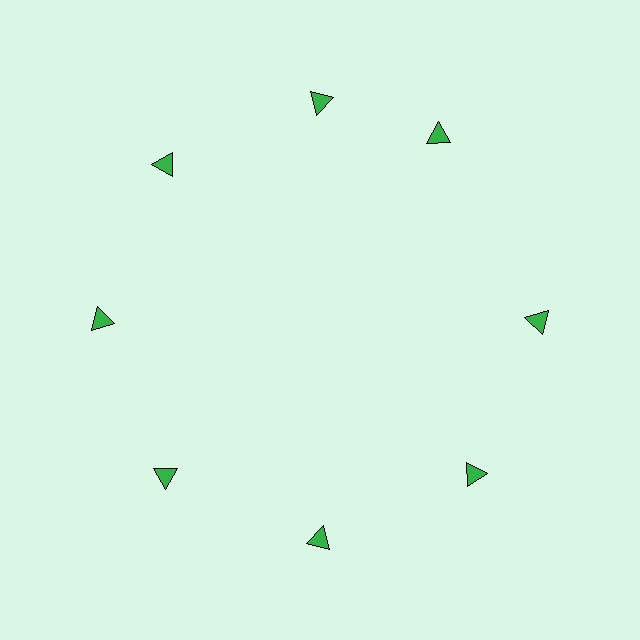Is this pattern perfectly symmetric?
No. The 8 green triangles are arranged in a ring, but one element near the 2 o'clock position is rotated out of alignment along the ring, breaking the 8-fold rotational symmetry.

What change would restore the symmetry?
The symmetry would be restored by rotating it back into even spacing with its neighbors so that all 8 triangles sit at equal angles and equal distance from the center.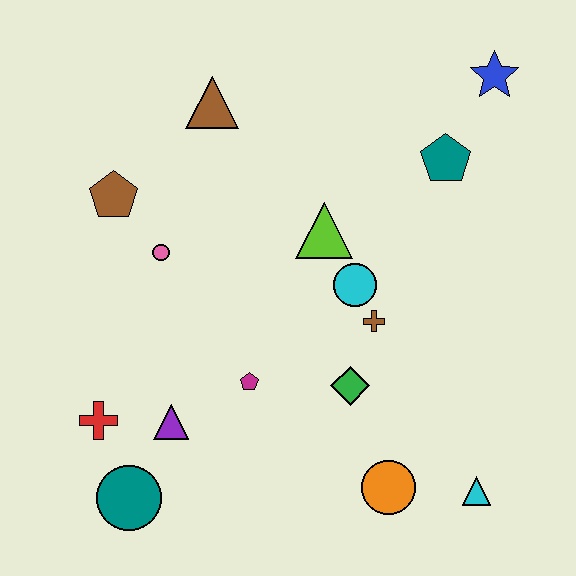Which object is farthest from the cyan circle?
The teal circle is farthest from the cyan circle.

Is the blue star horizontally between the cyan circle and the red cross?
No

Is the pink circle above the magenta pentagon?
Yes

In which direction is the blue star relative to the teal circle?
The blue star is above the teal circle.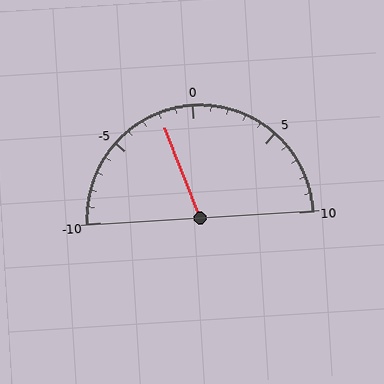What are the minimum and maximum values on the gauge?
The gauge ranges from -10 to 10.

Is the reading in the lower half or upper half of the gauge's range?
The reading is in the lower half of the range (-10 to 10).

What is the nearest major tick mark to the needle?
The nearest major tick mark is 0.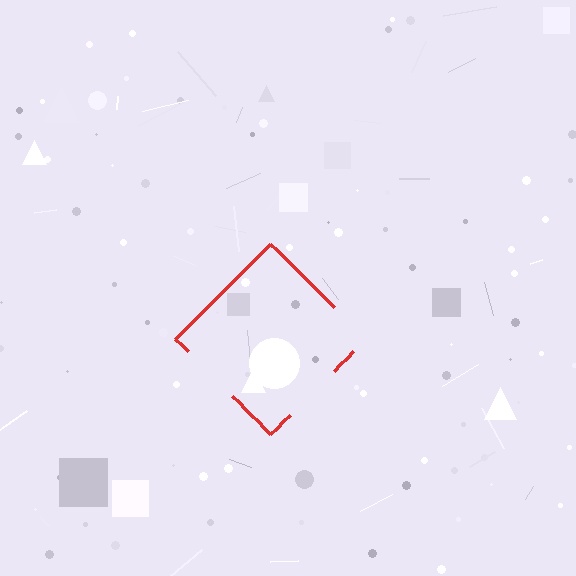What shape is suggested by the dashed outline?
The dashed outline suggests a diamond.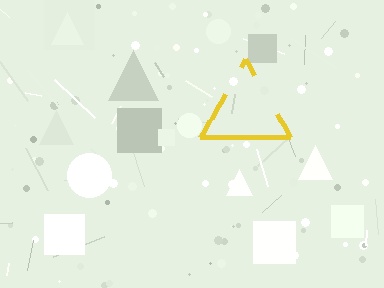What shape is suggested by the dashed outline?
The dashed outline suggests a triangle.